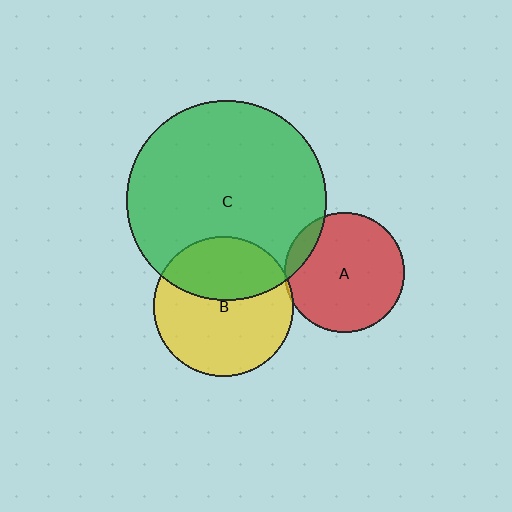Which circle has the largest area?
Circle C (green).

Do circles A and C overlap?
Yes.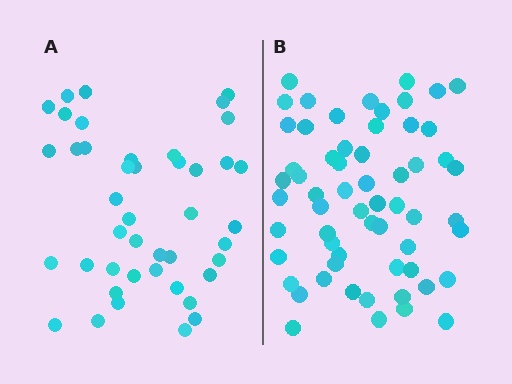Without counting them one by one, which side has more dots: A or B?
Region B (the right region) has more dots.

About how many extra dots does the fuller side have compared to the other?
Region B has approximately 15 more dots than region A.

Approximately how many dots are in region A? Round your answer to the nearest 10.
About 40 dots. (The exact count is 43, which rounds to 40.)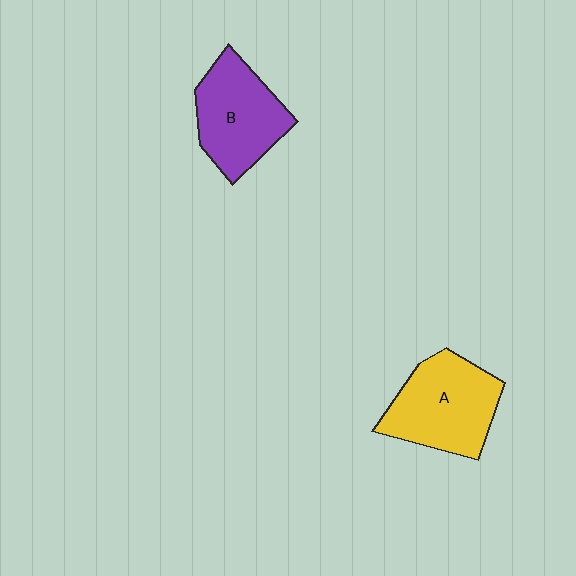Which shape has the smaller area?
Shape B (purple).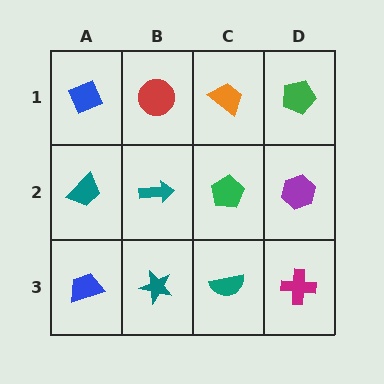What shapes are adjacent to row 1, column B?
A teal arrow (row 2, column B), a blue diamond (row 1, column A), an orange trapezoid (row 1, column C).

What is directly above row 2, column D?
A green pentagon.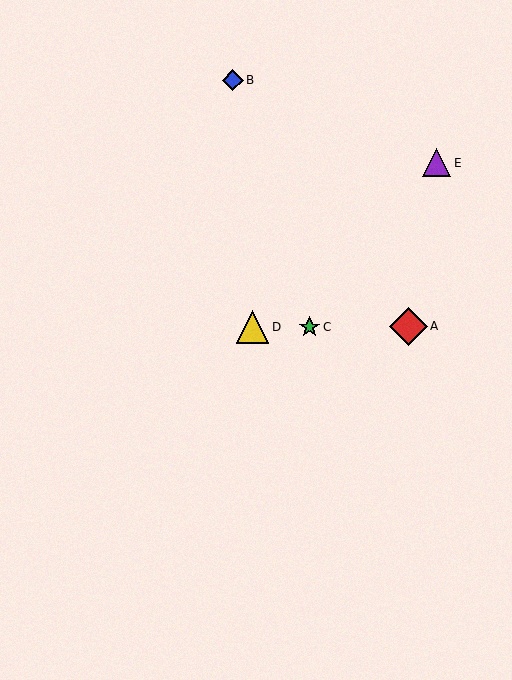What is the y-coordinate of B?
Object B is at y≈81.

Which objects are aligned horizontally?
Objects A, C, D are aligned horizontally.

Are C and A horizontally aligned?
Yes, both are at y≈327.